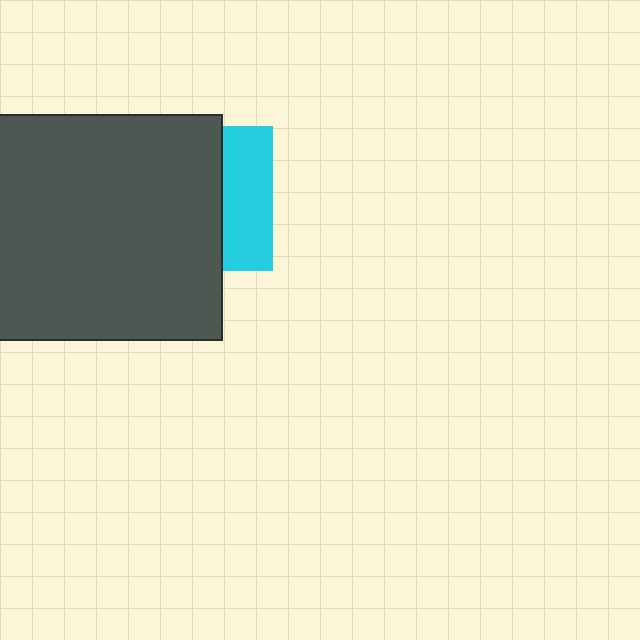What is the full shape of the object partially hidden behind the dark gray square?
The partially hidden object is a cyan square.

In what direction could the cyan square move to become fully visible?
The cyan square could move right. That would shift it out from behind the dark gray square entirely.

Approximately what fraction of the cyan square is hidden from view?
Roughly 66% of the cyan square is hidden behind the dark gray square.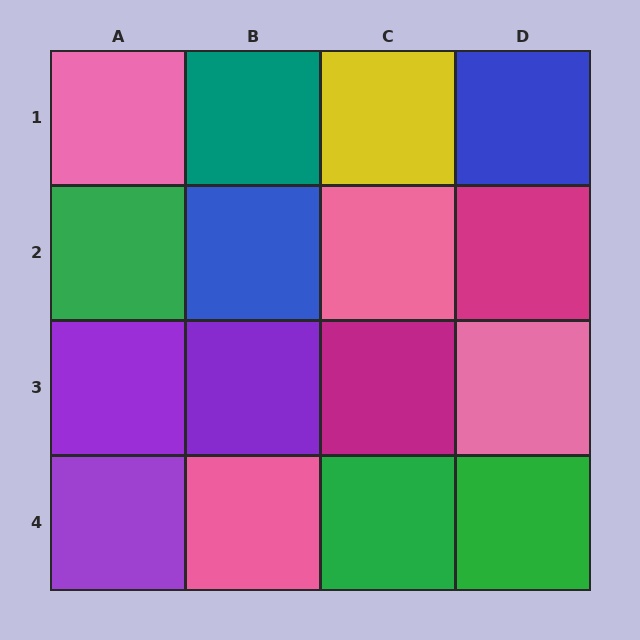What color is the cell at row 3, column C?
Magenta.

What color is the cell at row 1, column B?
Teal.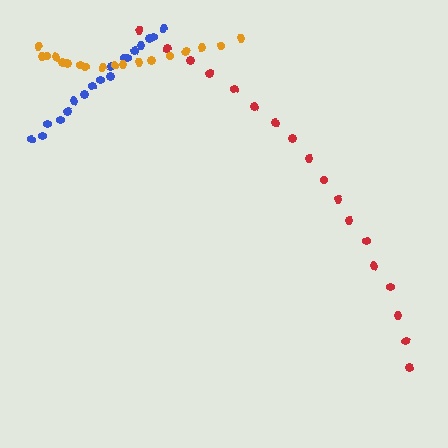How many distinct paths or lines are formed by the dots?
There are 3 distinct paths.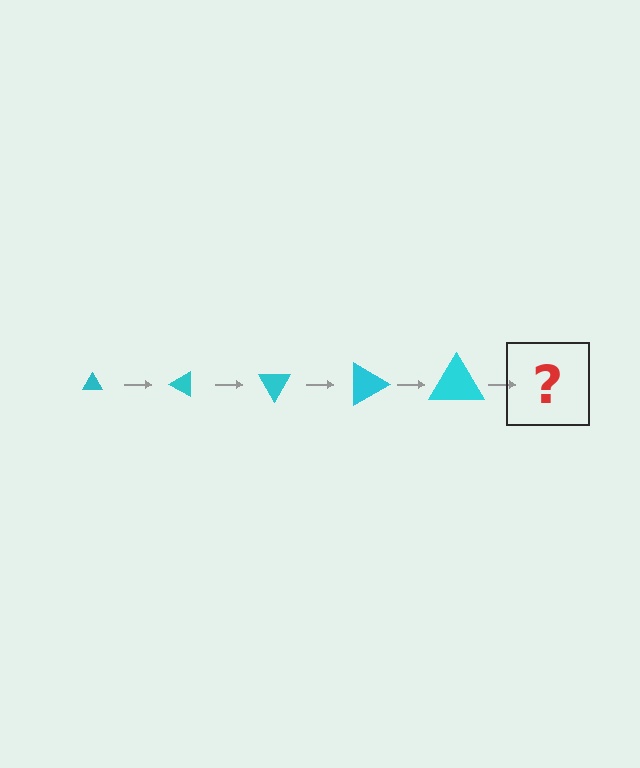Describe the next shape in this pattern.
It should be a triangle, larger than the previous one and rotated 150 degrees from the start.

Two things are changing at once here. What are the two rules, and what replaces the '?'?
The two rules are that the triangle grows larger each step and it rotates 30 degrees each step. The '?' should be a triangle, larger than the previous one and rotated 150 degrees from the start.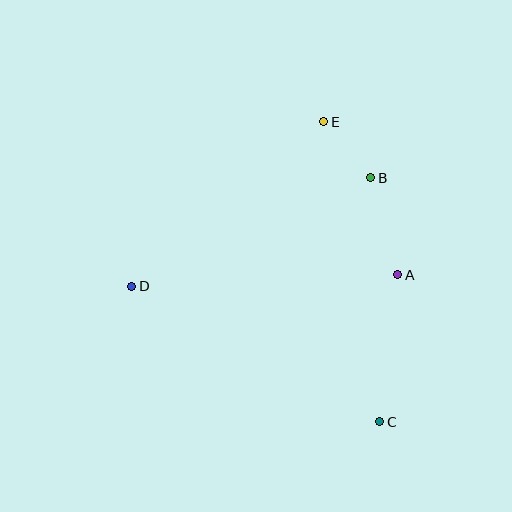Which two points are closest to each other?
Points B and E are closest to each other.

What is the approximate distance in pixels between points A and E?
The distance between A and E is approximately 170 pixels.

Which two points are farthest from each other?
Points C and E are farthest from each other.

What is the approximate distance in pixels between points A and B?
The distance between A and B is approximately 101 pixels.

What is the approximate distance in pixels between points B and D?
The distance between B and D is approximately 262 pixels.